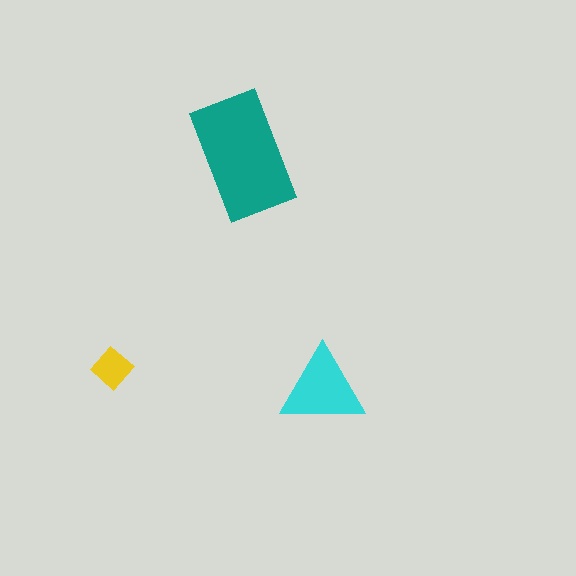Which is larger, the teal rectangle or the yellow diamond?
The teal rectangle.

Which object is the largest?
The teal rectangle.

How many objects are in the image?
There are 3 objects in the image.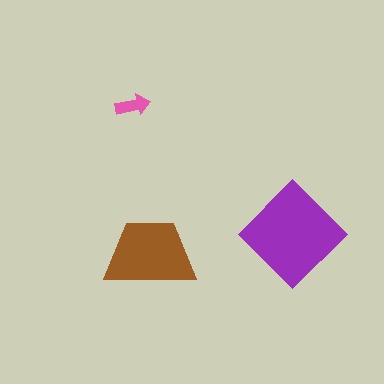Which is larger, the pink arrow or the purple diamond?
The purple diamond.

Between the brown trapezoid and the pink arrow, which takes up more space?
The brown trapezoid.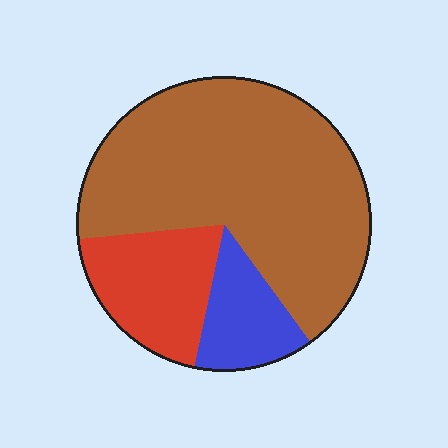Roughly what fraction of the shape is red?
Red covers 20% of the shape.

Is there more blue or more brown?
Brown.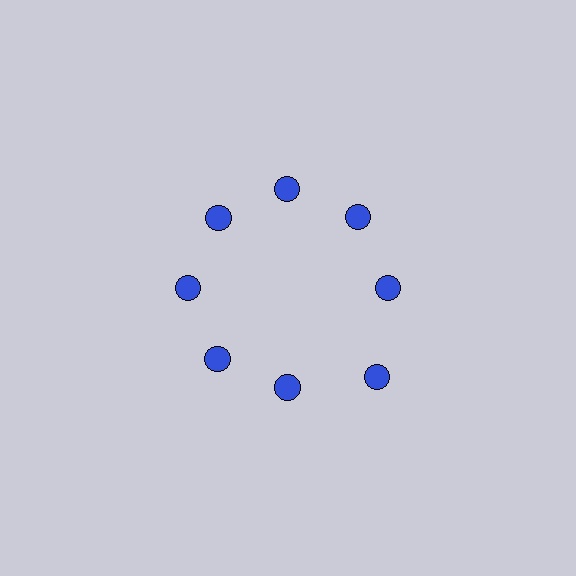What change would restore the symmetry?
The symmetry would be restored by moving it inward, back onto the ring so that all 8 circles sit at equal angles and equal distance from the center.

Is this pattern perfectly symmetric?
No. The 8 blue circles are arranged in a ring, but one element near the 4 o'clock position is pushed outward from the center, breaking the 8-fold rotational symmetry.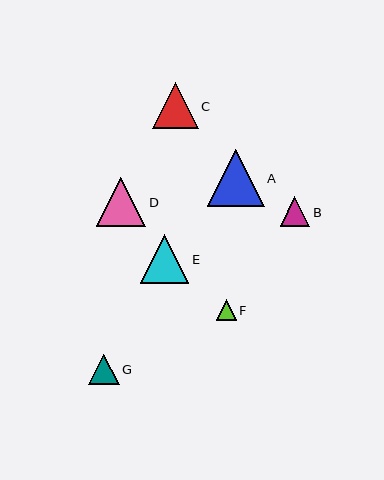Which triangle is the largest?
Triangle A is the largest with a size of approximately 57 pixels.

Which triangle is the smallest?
Triangle F is the smallest with a size of approximately 20 pixels.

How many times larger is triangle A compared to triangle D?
Triangle A is approximately 1.2 times the size of triangle D.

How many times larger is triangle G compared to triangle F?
Triangle G is approximately 1.5 times the size of triangle F.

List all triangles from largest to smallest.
From largest to smallest: A, D, E, C, G, B, F.